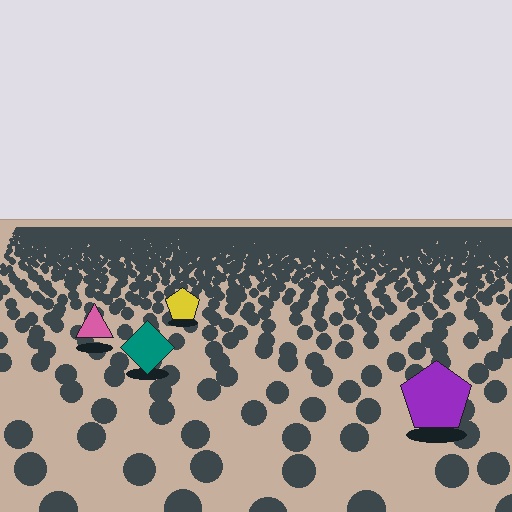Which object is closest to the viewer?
The purple pentagon is closest. The texture marks near it are larger and more spread out.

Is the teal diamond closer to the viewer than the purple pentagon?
No. The purple pentagon is closer — you can tell from the texture gradient: the ground texture is coarser near it.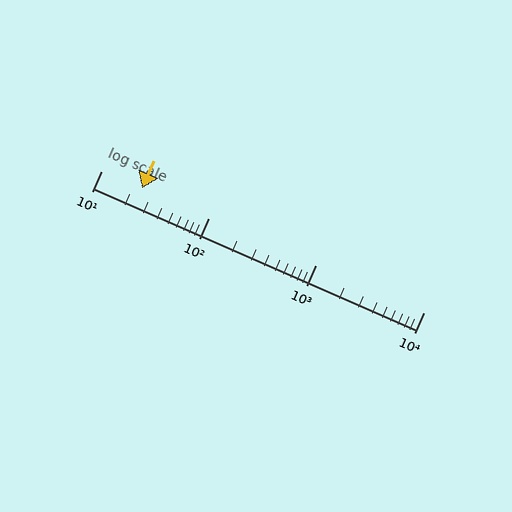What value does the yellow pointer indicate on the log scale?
The pointer indicates approximately 24.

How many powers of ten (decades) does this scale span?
The scale spans 3 decades, from 10 to 10000.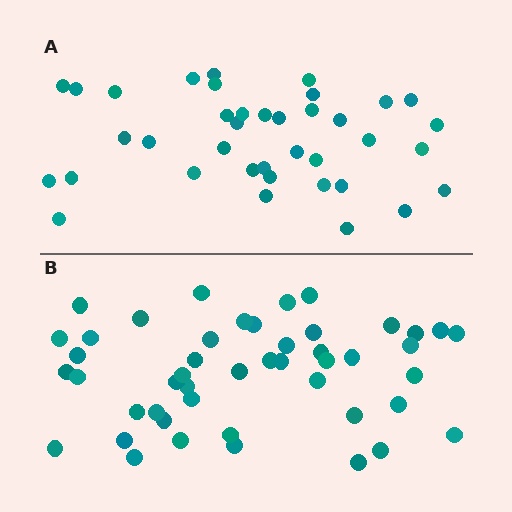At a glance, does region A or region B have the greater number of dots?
Region B (the bottom region) has more dots.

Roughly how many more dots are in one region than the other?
Region B has roughly 8 or so more dots than region A.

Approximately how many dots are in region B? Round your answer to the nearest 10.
About 50 dots. (The exact count is 47, which rounds to 50.)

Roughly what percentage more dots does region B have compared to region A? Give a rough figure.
About 25% more.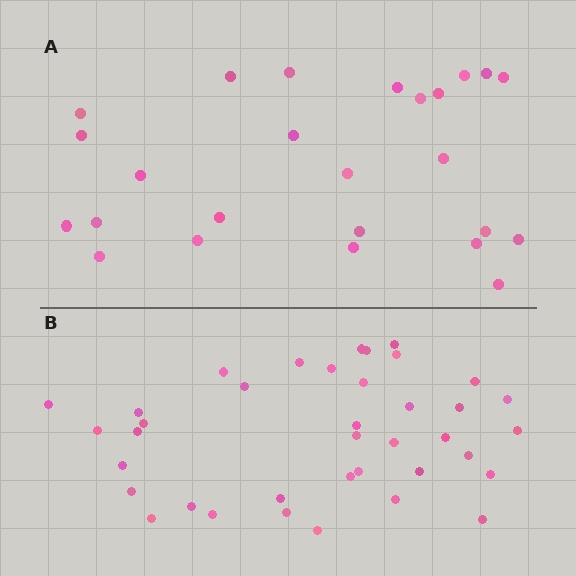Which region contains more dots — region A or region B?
Region B (the bottom region) has more dots.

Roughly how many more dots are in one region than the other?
Region B has approximately 15 more dots than region A.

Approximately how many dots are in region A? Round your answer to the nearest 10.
About 20 dots. (The exact count is 25, which rounds to 20.)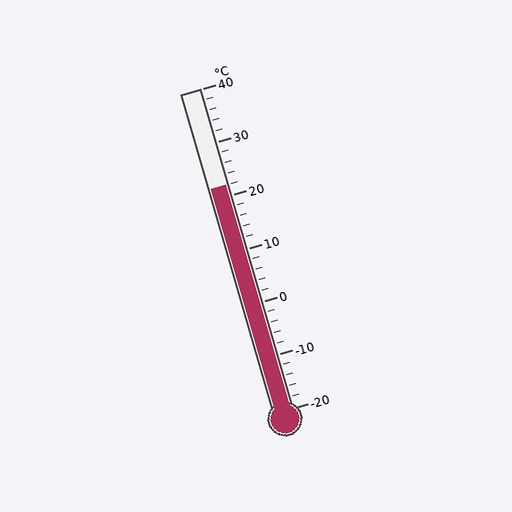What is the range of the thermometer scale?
The thermometer scale ranges from -20°C to 40°C.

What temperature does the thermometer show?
The thermometer shows approximately 22°C.